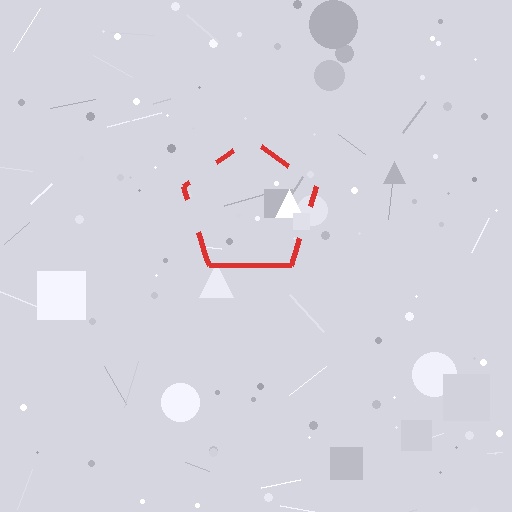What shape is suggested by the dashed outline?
The dashed outline suggests a pentagon.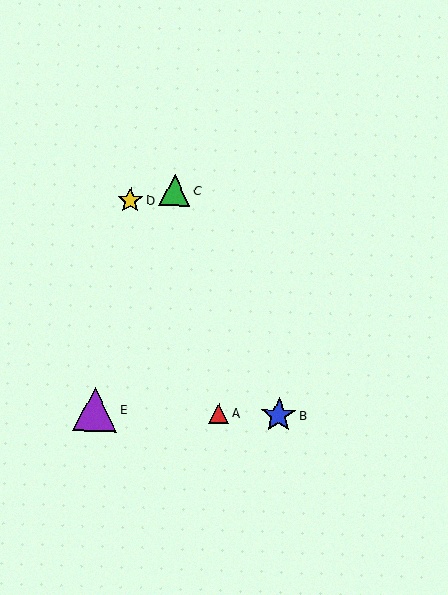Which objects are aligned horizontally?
Objects A, B, E are aligned horizontally.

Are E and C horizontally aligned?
No, E is at y≈409 and C is at y≈190.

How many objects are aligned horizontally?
3 objects (A, B, E) are aligned horizontally.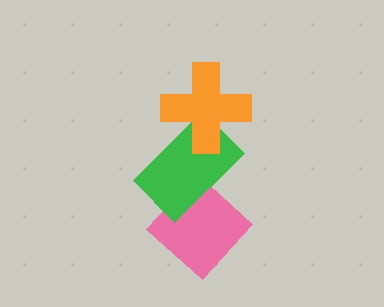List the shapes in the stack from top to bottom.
From top to bottom: the orange cross, the green rectangle, the pink diamond.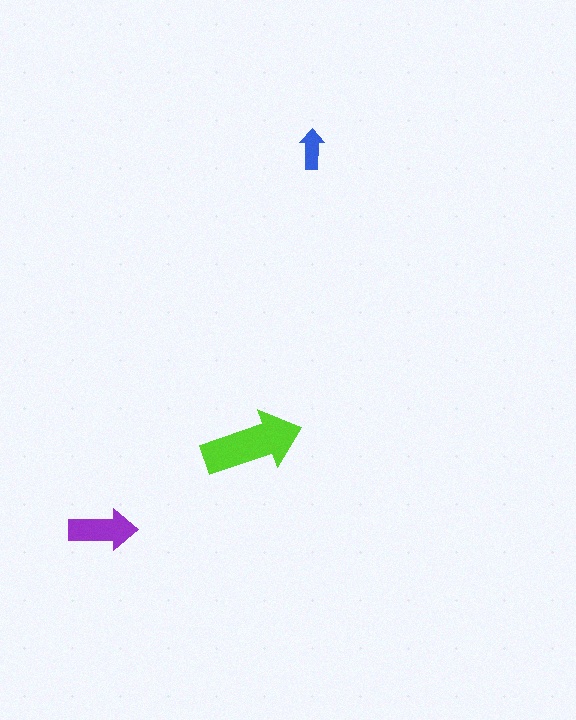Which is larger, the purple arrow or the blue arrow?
The purple one.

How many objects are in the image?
There are 3 objects in the image.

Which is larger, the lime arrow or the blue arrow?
The lime one.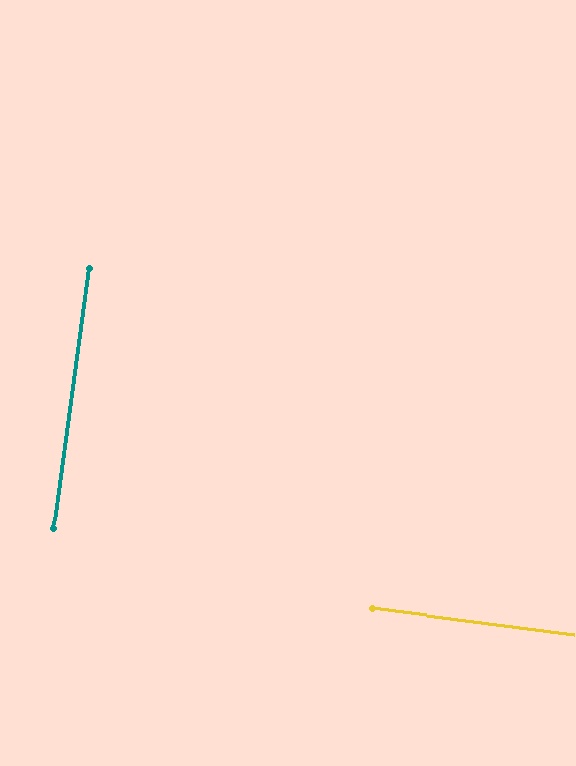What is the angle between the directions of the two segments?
Approximately 90 degrees.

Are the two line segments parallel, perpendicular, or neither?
Perpendicular — they meet at approximately 90°.